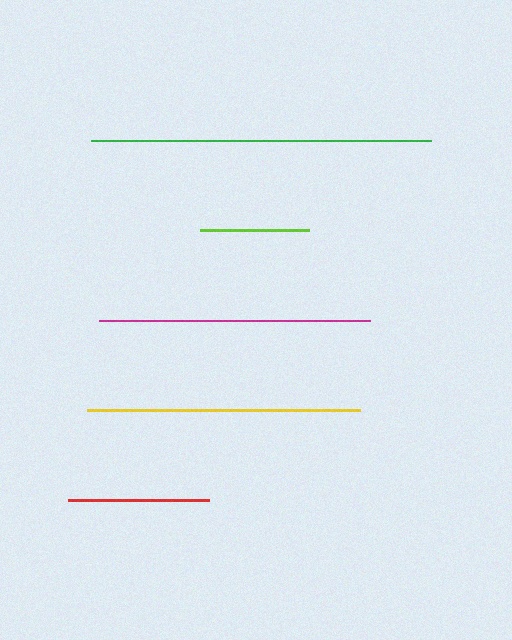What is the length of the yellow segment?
The yellow segment is approximately 273 pixels long.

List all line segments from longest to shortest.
From longest to shortest: green, yellow, magenta, red, lime.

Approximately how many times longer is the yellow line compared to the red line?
The yellow line is approximately 1.9 times the length of the red line.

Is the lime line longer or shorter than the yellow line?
The yellow line is longer than the lime line.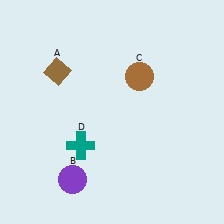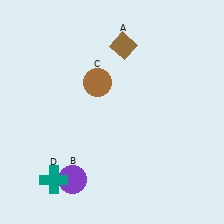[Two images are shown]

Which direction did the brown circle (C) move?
The brown circle (C) moved left.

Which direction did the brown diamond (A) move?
The brown diamond (A) moved right.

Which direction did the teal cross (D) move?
The teal cross (D) moved down.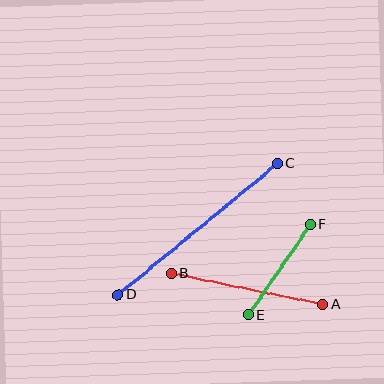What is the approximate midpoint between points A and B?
The midpoint is at approximately (247, 289) pixels.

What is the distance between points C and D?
The distance is approximately 206 pixels.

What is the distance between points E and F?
The distance is approximately 110 pixels.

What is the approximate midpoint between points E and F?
The midpoint is at approximately (279, 270) pixels.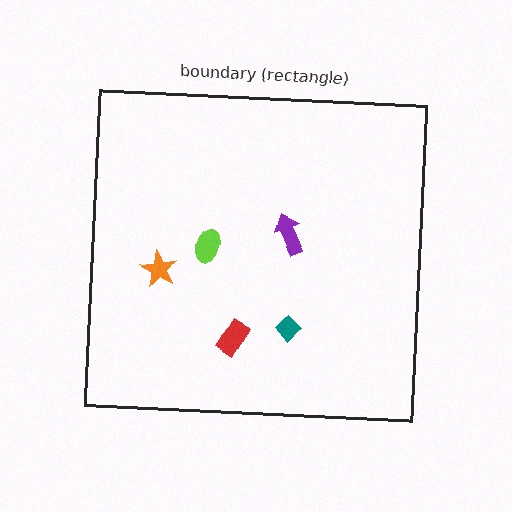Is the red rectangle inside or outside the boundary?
Inside.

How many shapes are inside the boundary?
5 inside, 0 outside.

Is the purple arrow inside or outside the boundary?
Inside.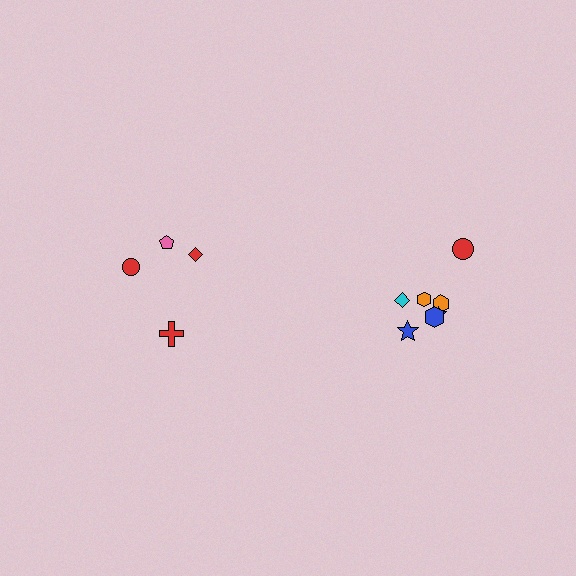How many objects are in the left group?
There are 4 objects.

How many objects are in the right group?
There are 7 objects.